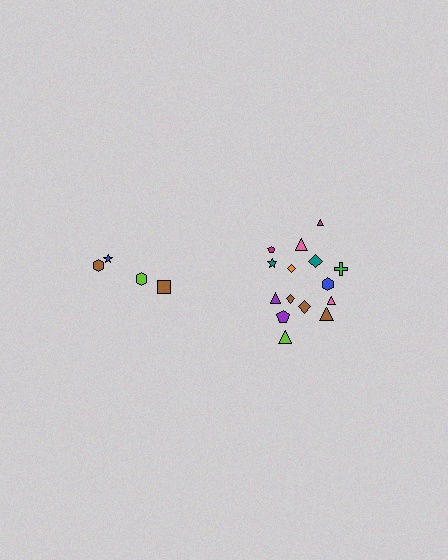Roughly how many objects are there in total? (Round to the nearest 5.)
Roughly 20 objects in total.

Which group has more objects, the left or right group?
The right group.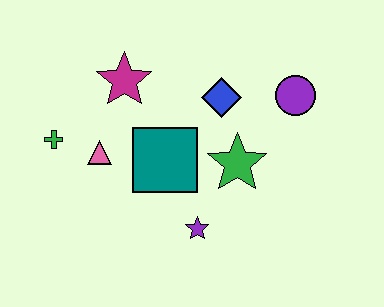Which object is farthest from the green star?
The green cross is farthest from the green star.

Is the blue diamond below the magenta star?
Yes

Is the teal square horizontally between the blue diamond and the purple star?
No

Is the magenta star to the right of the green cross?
Yes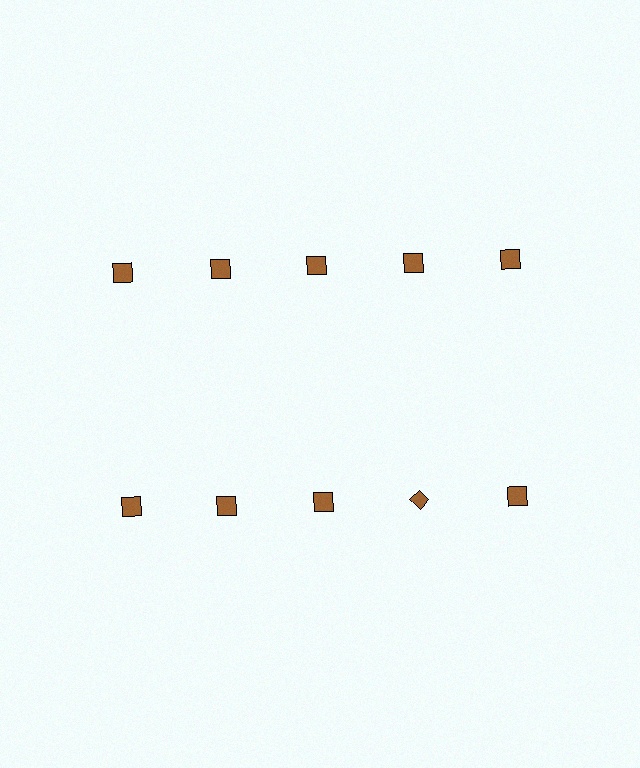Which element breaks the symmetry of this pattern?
The brown diamond in the second row, second from right column breaks the symmetry. All other shapes are brown squares.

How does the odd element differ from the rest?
It has a different shape: diamond instead of square.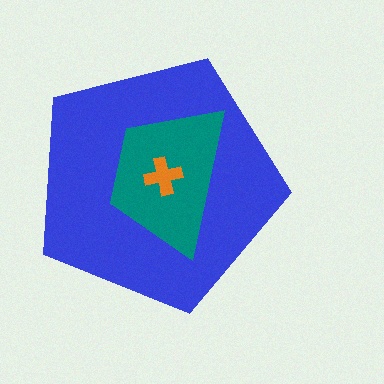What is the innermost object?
The orange cross.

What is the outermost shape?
The blue pentagon.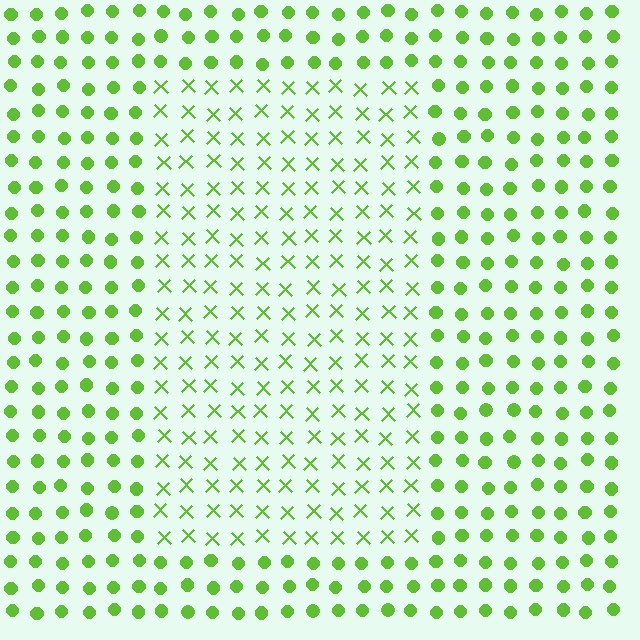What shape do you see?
I see a rectangle.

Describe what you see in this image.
The image is filled with small lime elements arranged in a uniform grid. A rectangle-shaped region contains X marks, while the surrounding area contains circles. The boundary is defined purely by the change in element shape.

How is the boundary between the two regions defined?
The boundary is defined by a change in element shape: X marks inside vs. circles outside. All elements share the same color and spacing.